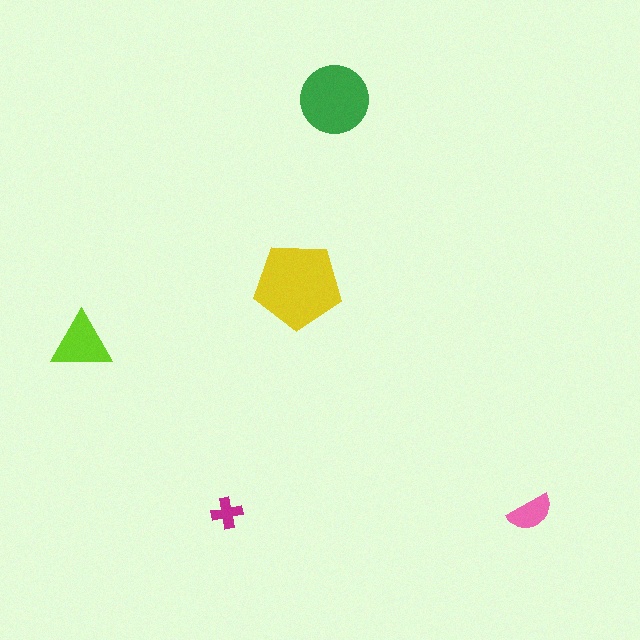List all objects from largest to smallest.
The yellow pentagon, the green circle, the lime triangle, the pink semicircle, the magenta cross.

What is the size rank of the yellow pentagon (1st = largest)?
1st.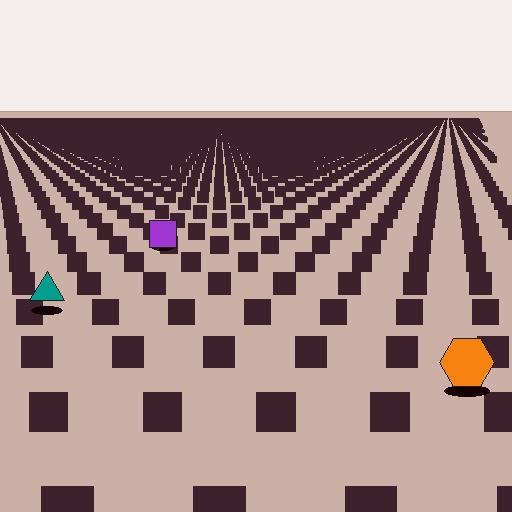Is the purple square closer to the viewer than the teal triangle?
No. The teal triangle is closer — you can tell from the texture gradient: the ground texture is coarser near it.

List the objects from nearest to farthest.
From nearest to farthest: the orange hexagon, the teal triangle, the purple square.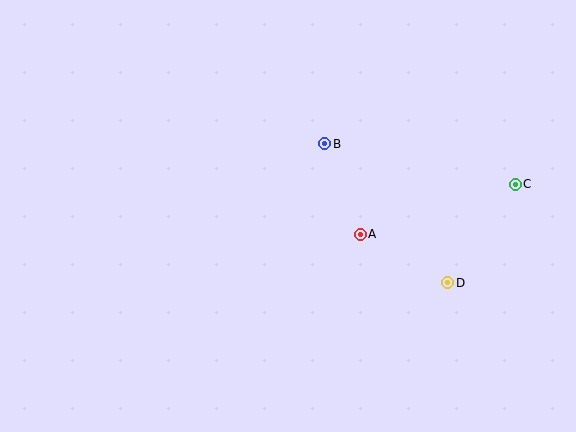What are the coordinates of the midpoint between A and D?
The midpoint between A and D is at (404, 258).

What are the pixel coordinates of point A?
Point A is at (360, 234).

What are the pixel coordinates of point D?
Point D is at (448, 283).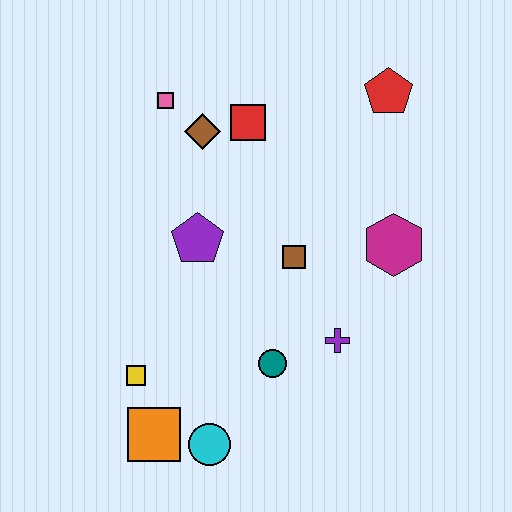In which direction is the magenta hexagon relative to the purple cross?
The magenta hexagon is above the purple cross.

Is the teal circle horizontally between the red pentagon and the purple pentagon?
Yes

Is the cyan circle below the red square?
Yes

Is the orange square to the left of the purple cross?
Yes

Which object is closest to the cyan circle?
The orange square is closest to the cyan circle.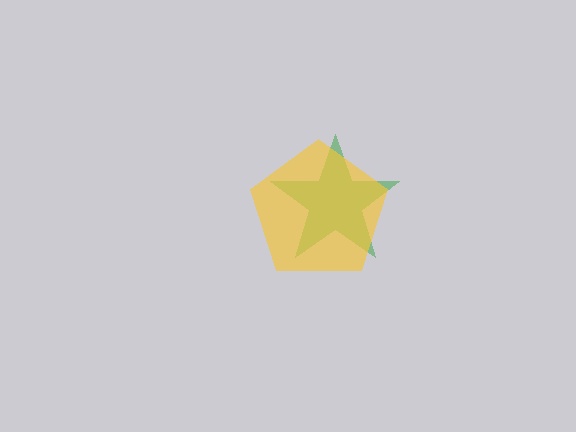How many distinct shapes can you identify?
There are 2 distinct shapes: a green star, a yellow pentagon.